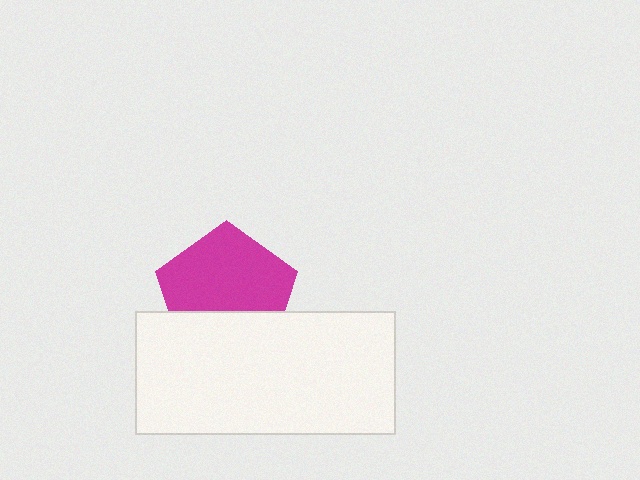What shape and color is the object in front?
The object in front is a white rectangle.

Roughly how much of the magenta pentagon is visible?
Most of it is visible (roughly 66%).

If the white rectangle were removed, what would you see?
You would see the complete magenta pentagon.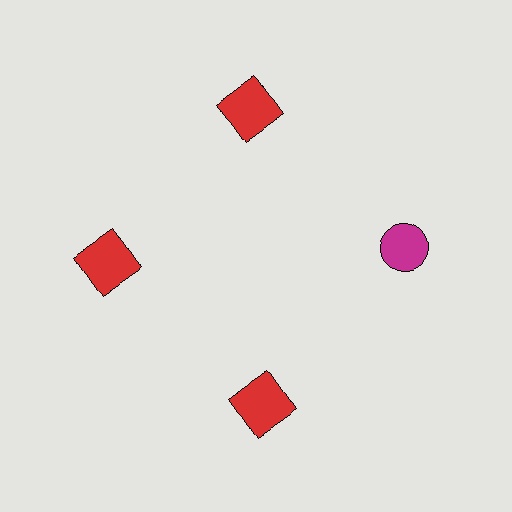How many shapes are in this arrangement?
There are 4 shapes arranged in a ring pattern.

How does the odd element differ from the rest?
It differs in both color (magenta instead of red) and shape (circle instead of square).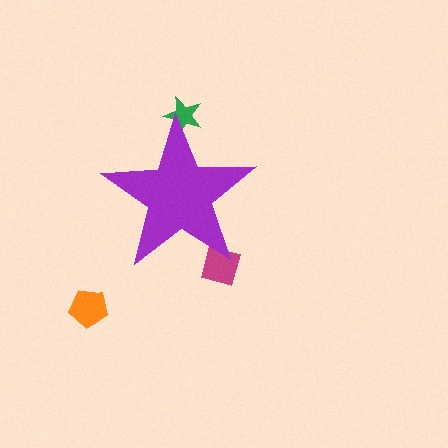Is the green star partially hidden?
Yes, the green star is partially hidden behind the purple star.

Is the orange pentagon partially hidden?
No, the orange pentagon is fully visible.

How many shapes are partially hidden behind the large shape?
2 shapes are partially hidden.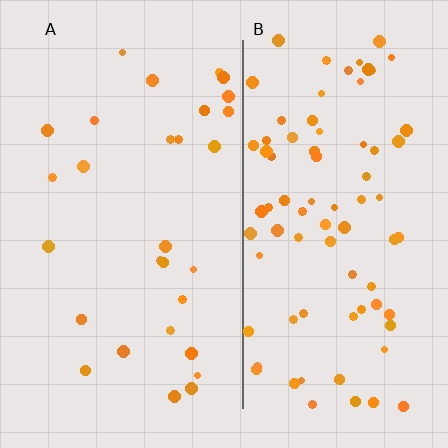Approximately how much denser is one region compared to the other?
Approximately 2.8× — region B over region A.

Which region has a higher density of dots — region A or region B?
B (the right).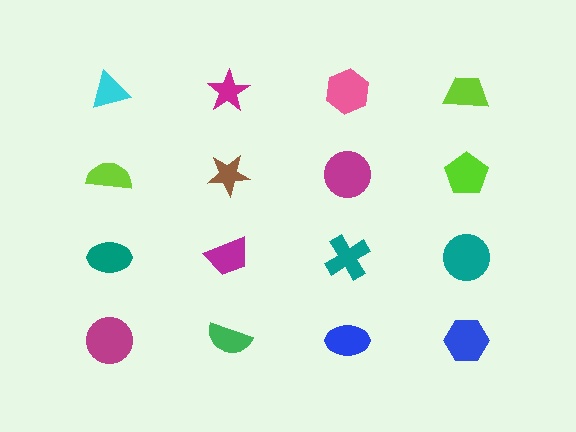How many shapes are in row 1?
4 shapes.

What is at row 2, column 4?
A lime pentagon.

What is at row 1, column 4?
A lime trapezoid.